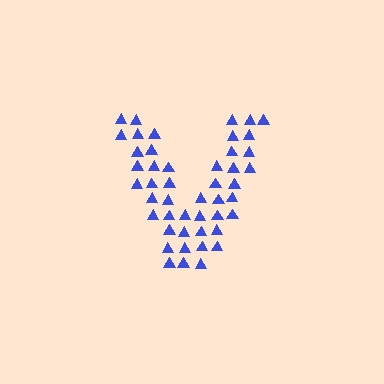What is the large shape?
The large shape is the letter V.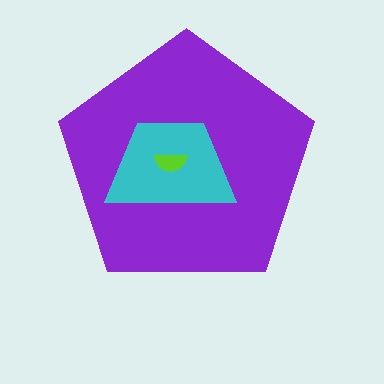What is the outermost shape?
The purple pentagon.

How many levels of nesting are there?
3.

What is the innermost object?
The lime semicircle.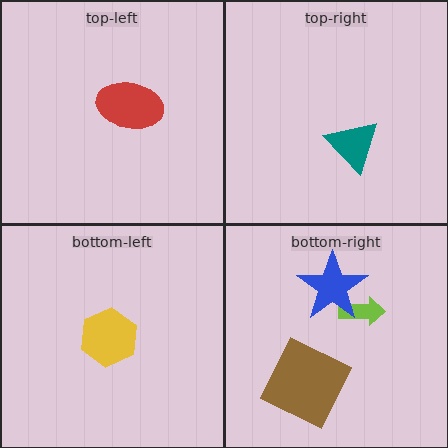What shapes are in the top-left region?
The red ellipse.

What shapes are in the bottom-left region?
The yellow hexagon.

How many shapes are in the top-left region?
1.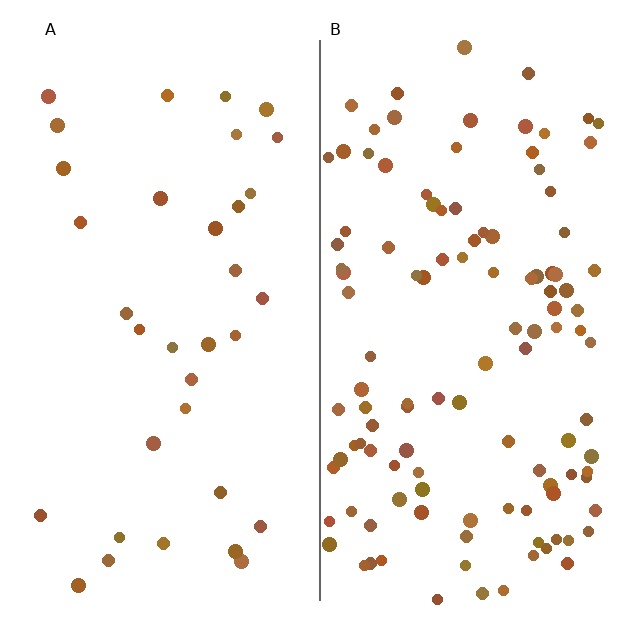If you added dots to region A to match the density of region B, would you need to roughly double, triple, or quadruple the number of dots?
Approximately triple.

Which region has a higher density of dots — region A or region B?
B (the right).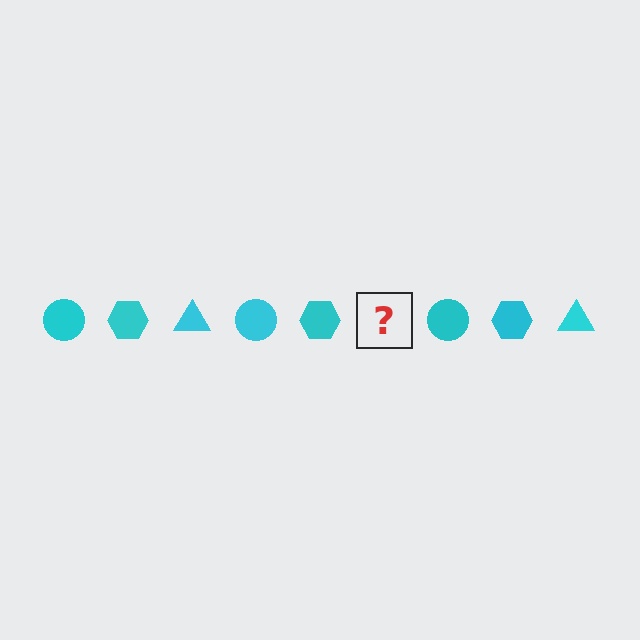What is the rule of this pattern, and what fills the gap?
The rule is that the pattern cycles through circle, hexagon, triangle shapes in cyan. The gap should be filled with a cyan triangle.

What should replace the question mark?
The question mark should be replaced with a cyan triangle.